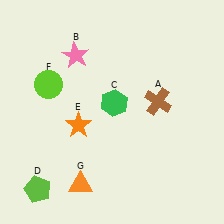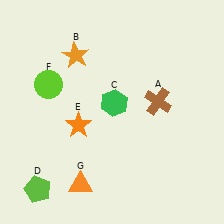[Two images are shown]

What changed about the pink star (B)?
In Image 1, B is pink. In Image 2, it changed to orange.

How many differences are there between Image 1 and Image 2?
There is 1 difference between the two images.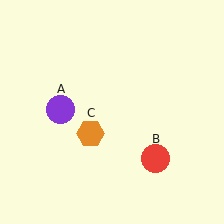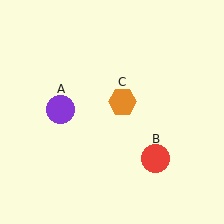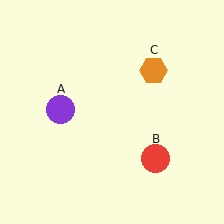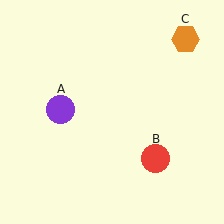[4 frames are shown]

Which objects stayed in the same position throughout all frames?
Purple circle (object A) and red circle (object B) remained stationary.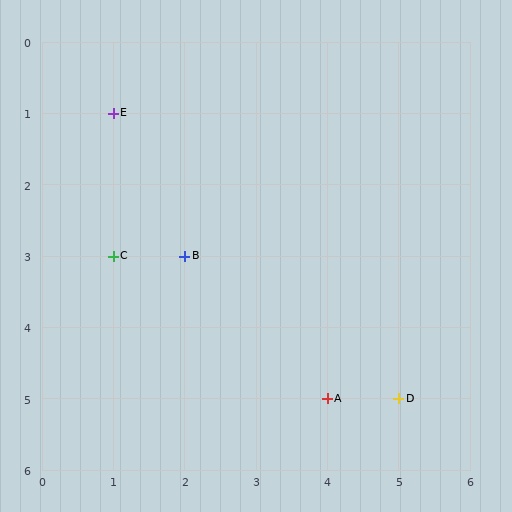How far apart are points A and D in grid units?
Points A and D are 1 column apart.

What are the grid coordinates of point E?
Point E is at grid coordinates (1, 1).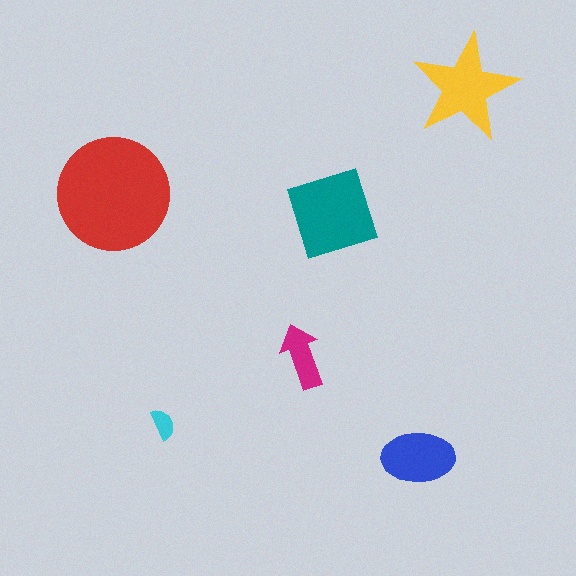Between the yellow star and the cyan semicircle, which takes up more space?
The yellow star.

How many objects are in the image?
There are 6 objects in the image.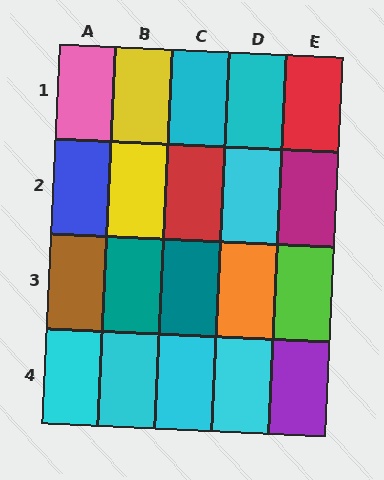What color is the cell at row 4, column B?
Cyan.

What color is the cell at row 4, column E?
Purple.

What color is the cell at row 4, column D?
Cyan.